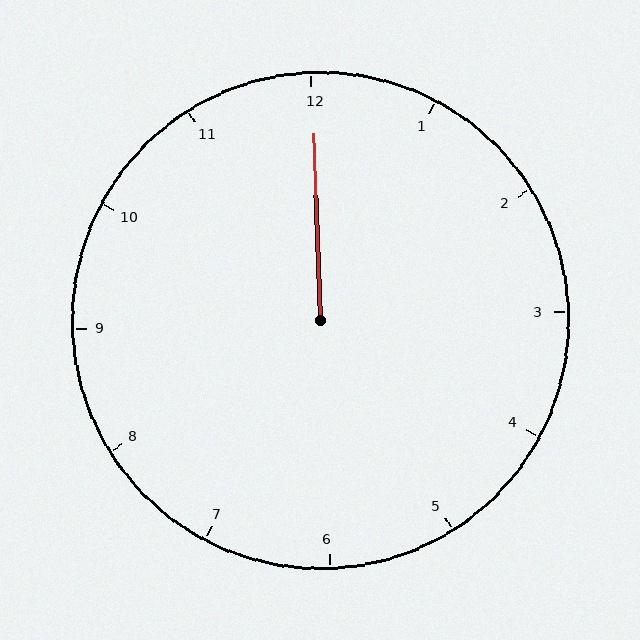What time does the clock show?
12:00.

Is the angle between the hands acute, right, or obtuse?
It is acute.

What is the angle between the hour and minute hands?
Approximately 0 degrees.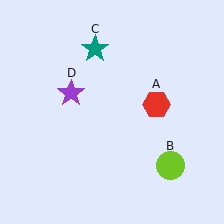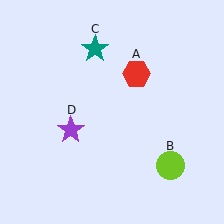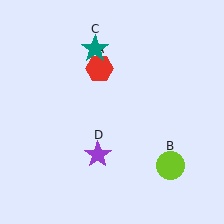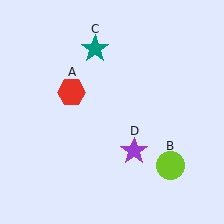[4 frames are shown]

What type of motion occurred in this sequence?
The red hexagon (object A), purple star (object D) rotated counterclockwise around the center of the scene.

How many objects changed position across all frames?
2 objects changed position: red hexagon (object A), purple star (object D).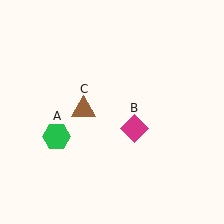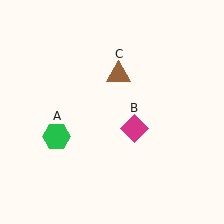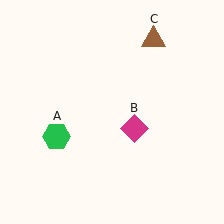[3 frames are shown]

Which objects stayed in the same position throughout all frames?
Green hexagon (object A) and magenta diamond (object B) remained stationary.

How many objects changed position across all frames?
1 object changed position: brown triangle (object C).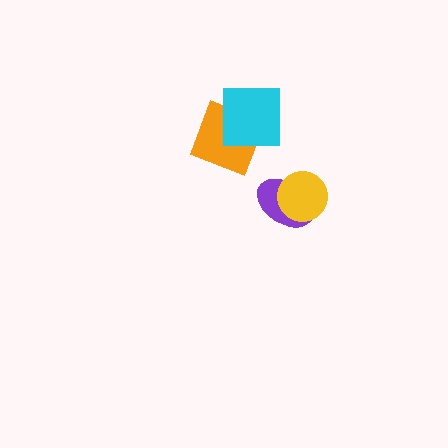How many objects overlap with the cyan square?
1 object overlaps with the cyan square.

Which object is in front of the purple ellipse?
The yellow circle is in front of the purple ellipse.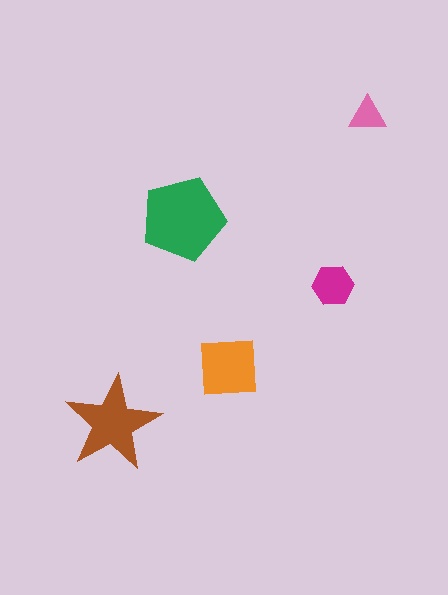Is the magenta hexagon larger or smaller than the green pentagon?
Smaller.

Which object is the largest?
The green pentagon.